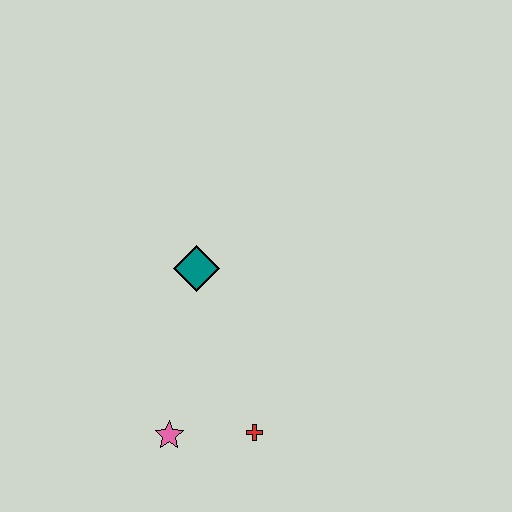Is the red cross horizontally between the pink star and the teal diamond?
No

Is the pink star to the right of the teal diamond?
No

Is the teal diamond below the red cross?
No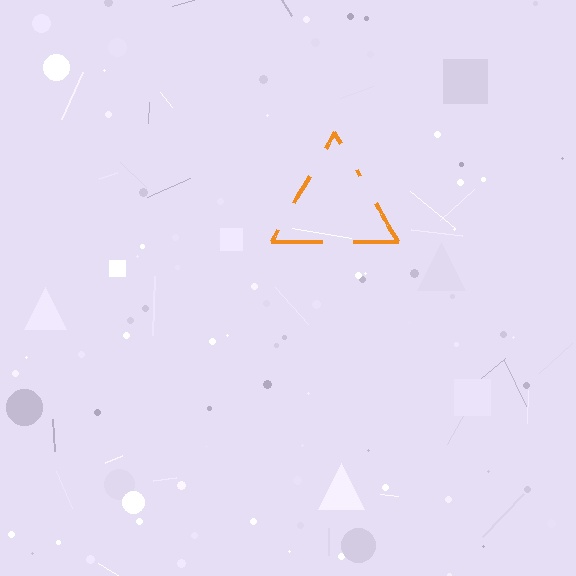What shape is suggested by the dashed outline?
The dashed outline suggests a triangle.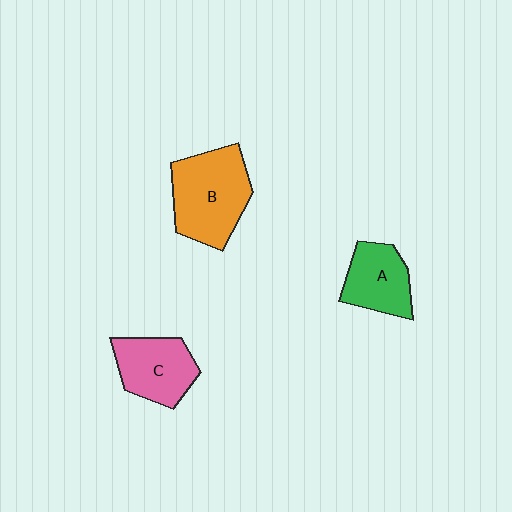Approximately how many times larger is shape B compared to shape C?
Approximately 1.4 times.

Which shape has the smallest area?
Shape A (green).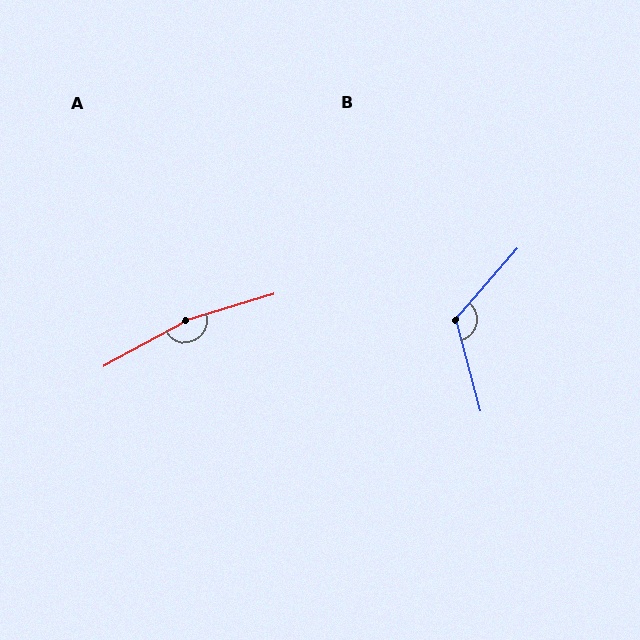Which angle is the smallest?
B, at approximately 124 degrees.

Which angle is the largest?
A, at approximately 168 degrees.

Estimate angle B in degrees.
Approximately 124 degrees.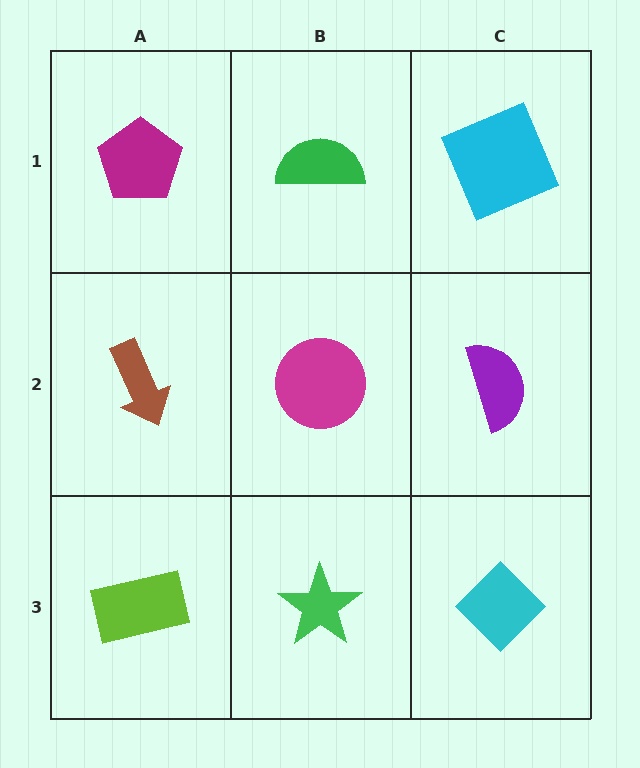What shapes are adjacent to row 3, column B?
A magenta circle (row 2, column B), a lime rectangle (row 3, column A), a cyan diamond (row 3, column C).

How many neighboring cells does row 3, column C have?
2.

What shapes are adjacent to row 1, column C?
A purple semicircle (row 2, column C), a green semicircle (row 1, column B).